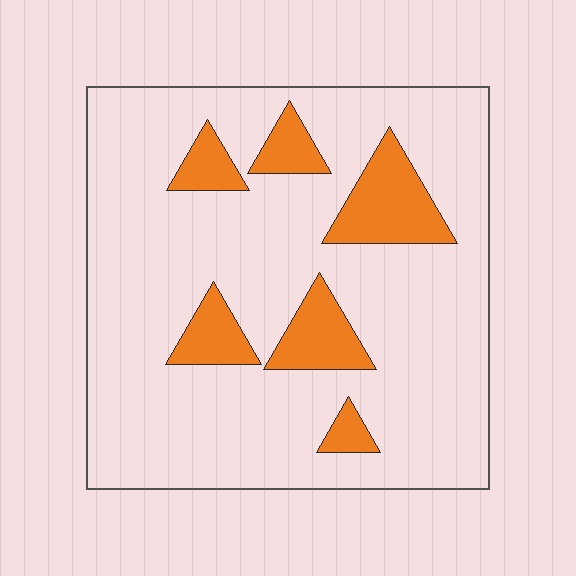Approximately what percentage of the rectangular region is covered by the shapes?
Approximately 15%.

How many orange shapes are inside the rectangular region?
6.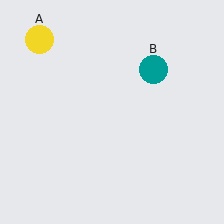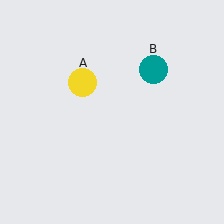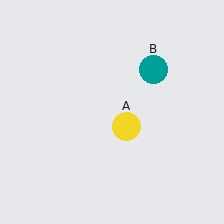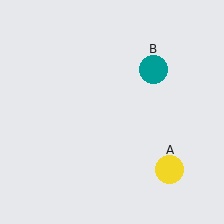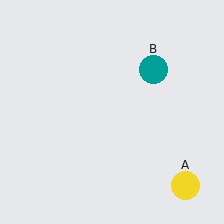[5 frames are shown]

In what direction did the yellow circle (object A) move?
The yellow circle (object A) moved down and to the right.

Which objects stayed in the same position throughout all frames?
Teal circle (object B) remained stationary.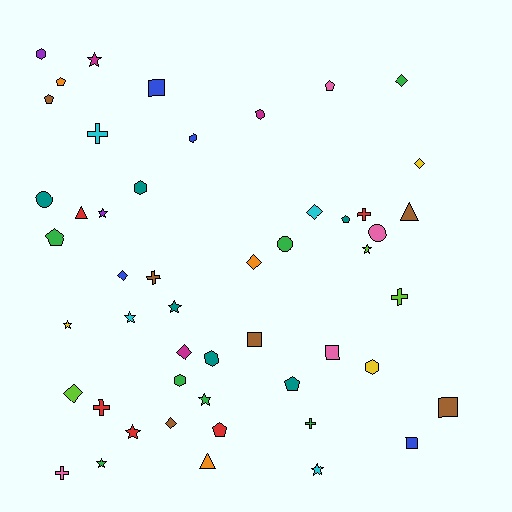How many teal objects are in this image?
There are 6 teal objects.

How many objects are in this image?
There are 50 objects.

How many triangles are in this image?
There are 3 triangles.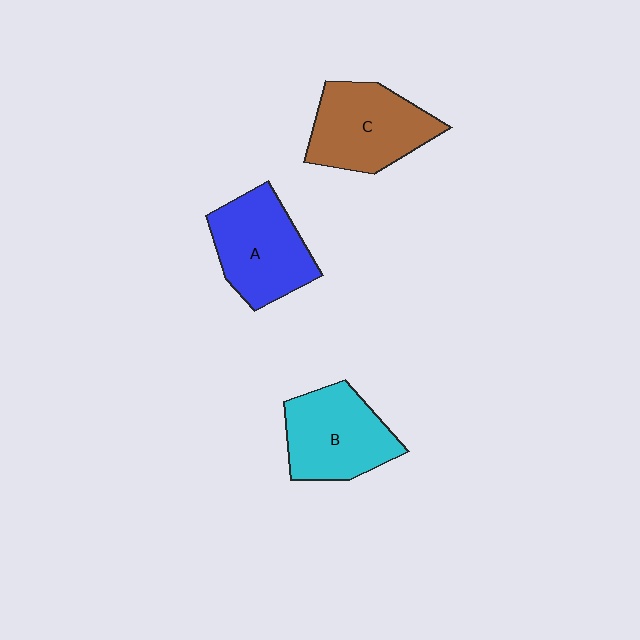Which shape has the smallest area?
Shape B (cyan).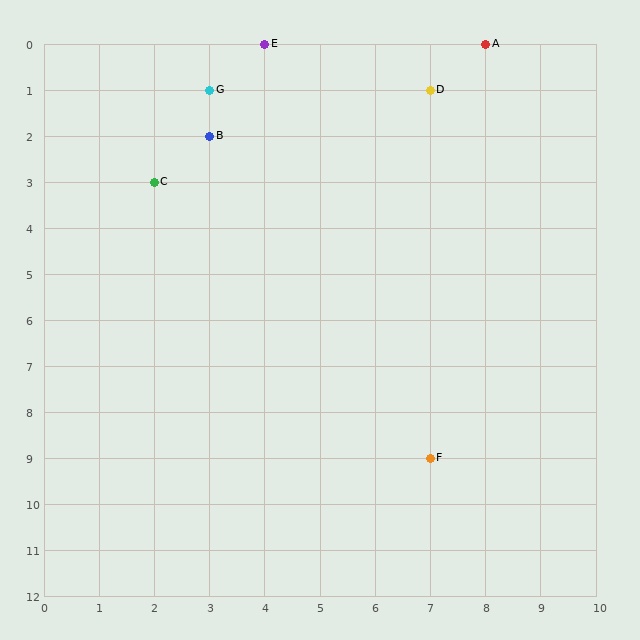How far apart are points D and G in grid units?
Points D and G are 4 columns apart.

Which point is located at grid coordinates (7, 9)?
Point F is at (7, 9).